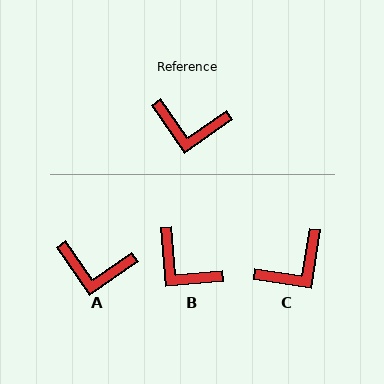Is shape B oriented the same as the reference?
No, it is off by about 30 degrees.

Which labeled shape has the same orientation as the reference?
A.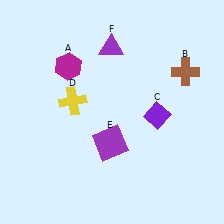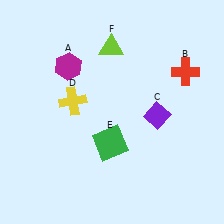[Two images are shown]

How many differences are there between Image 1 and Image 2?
There are 3 differences between the two images.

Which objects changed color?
B changed from brown to red. E changed from purple to green. F changed from purple to lime.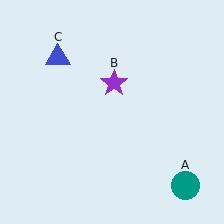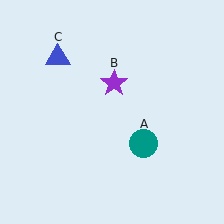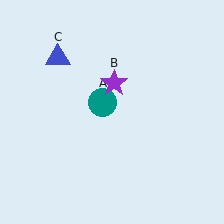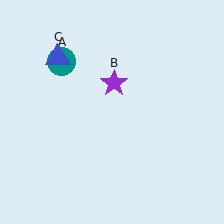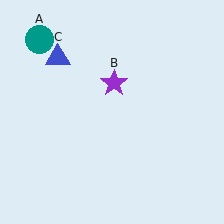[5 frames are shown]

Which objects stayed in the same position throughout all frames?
Purple star (object B) and blue triangle (object C) remained stationary.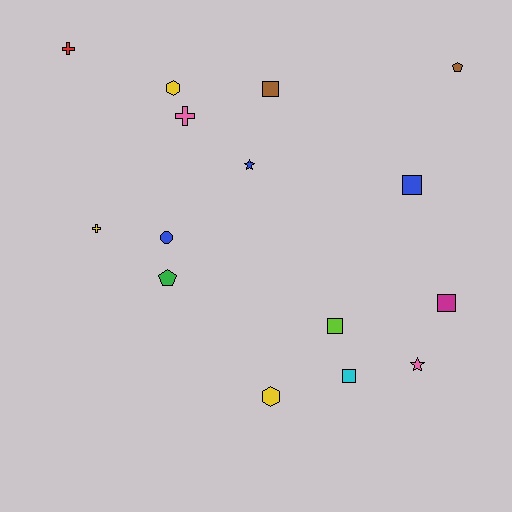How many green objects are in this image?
There is 1 green object.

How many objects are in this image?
There are 15 objects.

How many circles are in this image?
There is 1 circle.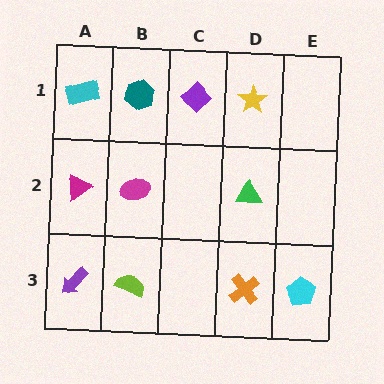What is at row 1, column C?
A purple diamond.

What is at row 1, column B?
A teal hexagon.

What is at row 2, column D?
A green triangle.